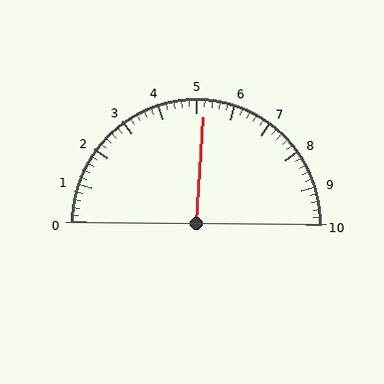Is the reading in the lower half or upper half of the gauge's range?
The reading is in the upper half of the range (0 to 10).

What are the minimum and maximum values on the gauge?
The gauge ranges from 0 to 10.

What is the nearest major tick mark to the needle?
The nearest major tick mark is 5.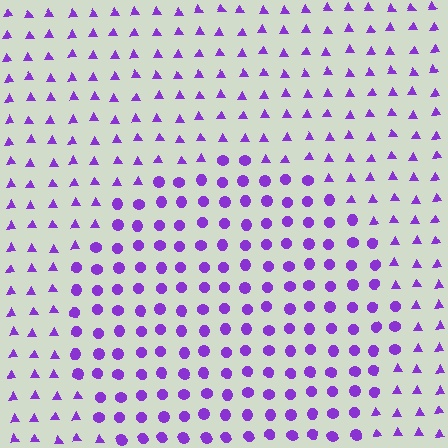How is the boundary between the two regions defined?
The boundary is defined by a change in element shape: circles inside vs. triangles outside. All elements share the same color and spacing.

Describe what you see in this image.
The image is filled with small purple elements arranged in a uniform grid. A circle-shaped region contains circles, while the surrounding area contains triangles. The boundary is defined purely by the change in element shape.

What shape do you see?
I see a circle.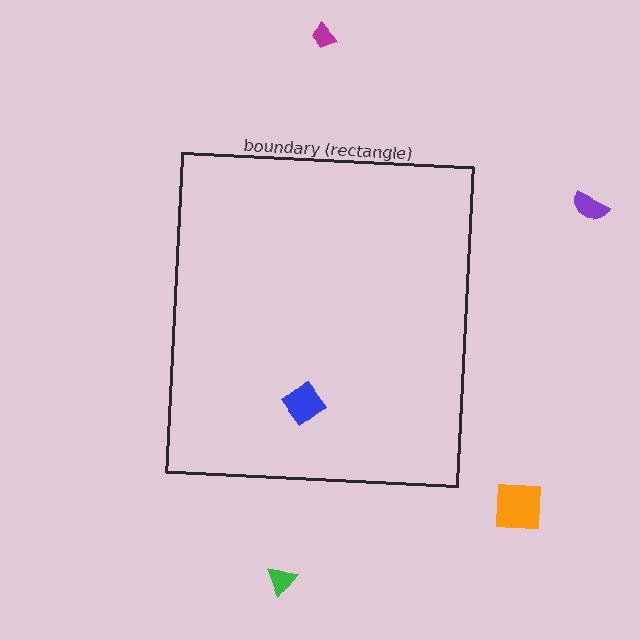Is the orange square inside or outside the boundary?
Outside.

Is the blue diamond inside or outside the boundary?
Inside.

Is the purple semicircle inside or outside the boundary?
Outside.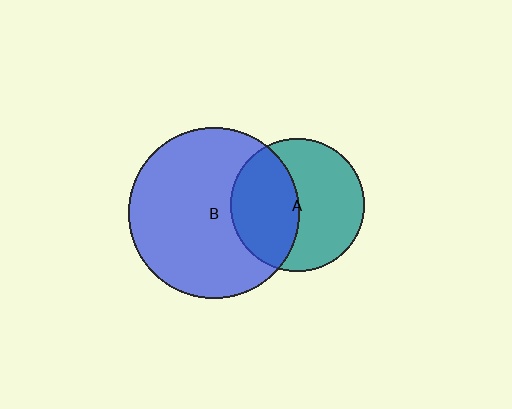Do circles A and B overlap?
Yes.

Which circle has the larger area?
Circle B (blue).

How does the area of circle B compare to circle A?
Approximately 1.6 times.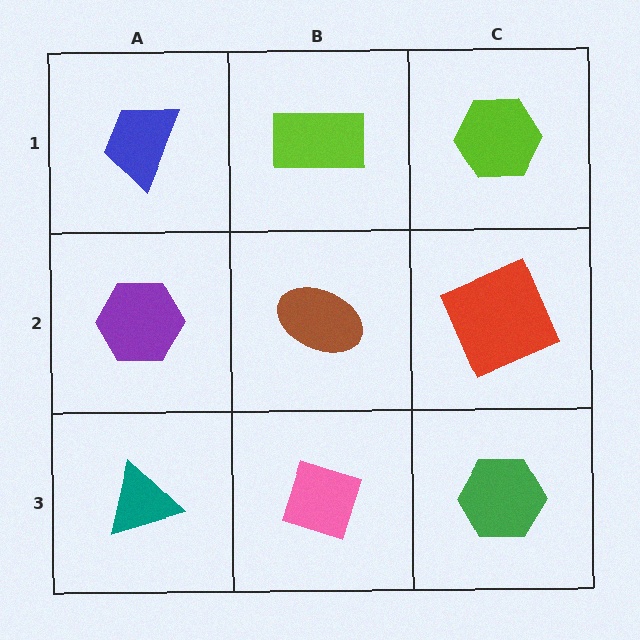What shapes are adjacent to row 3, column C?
A red square (row 2, column C), a pink diamond (row 3, column B).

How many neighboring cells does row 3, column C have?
2.